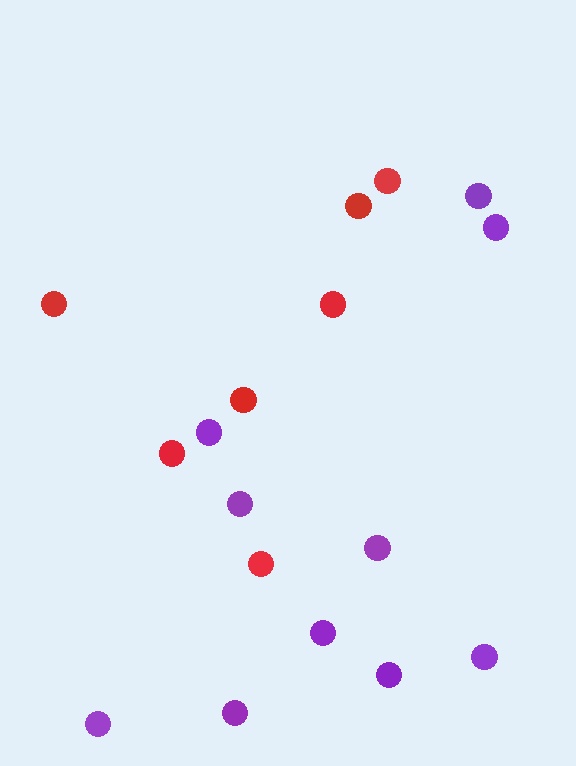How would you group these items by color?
There are 2 groups: one group of purple circles (10) and one group of red circles (7).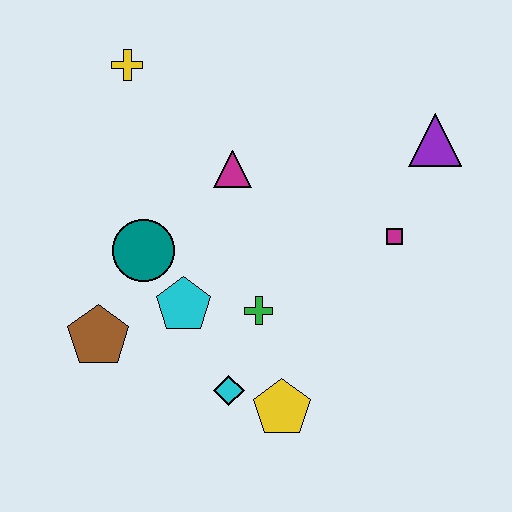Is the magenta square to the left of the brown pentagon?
No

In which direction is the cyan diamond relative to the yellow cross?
The cyan diamond is below the yellow cross.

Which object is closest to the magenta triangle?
The teal circle is closest to the magenta triangle.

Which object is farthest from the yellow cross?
The yellow pentagon is farthest from the yellow cross.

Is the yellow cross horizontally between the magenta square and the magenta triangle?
No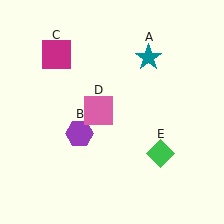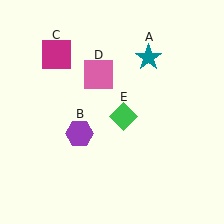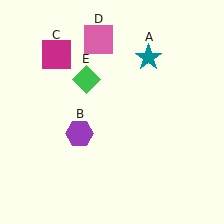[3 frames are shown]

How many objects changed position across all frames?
2 objects changed position: pink square (object D), green diamond (object E).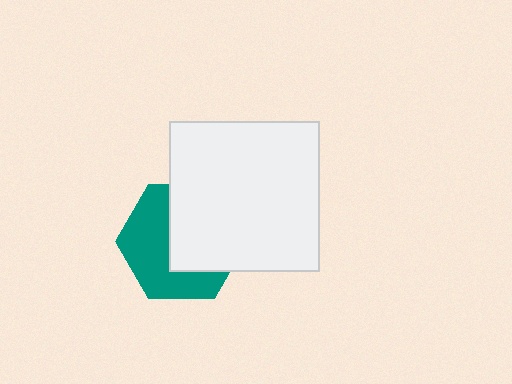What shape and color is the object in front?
The object in front is a white square.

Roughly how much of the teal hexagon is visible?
About half of it is visible (roughly 51%).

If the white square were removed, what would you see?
You would see the complete teal hexagon.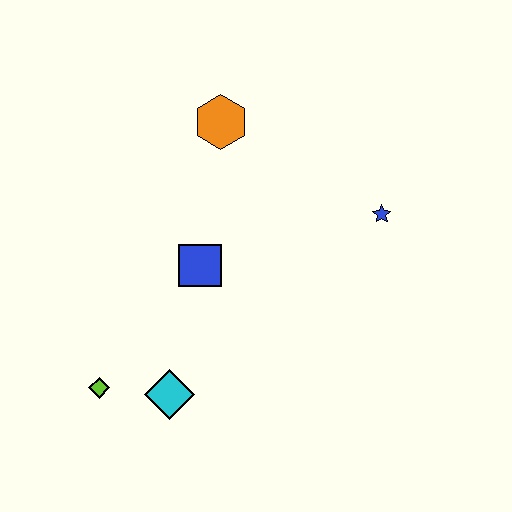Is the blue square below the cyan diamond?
No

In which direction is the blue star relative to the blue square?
The blue star is to the right of the blue square.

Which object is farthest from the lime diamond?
The blue star is farthest from the lime diamond.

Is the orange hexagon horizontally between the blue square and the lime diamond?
No